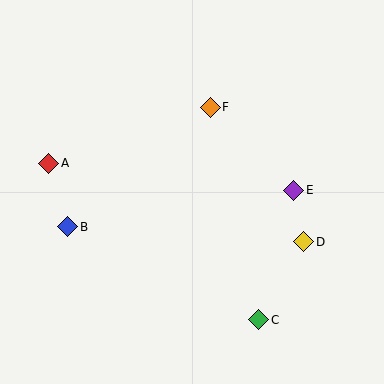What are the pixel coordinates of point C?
Point C is at (259, 320).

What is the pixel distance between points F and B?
The distance between F and B is 186 pixels.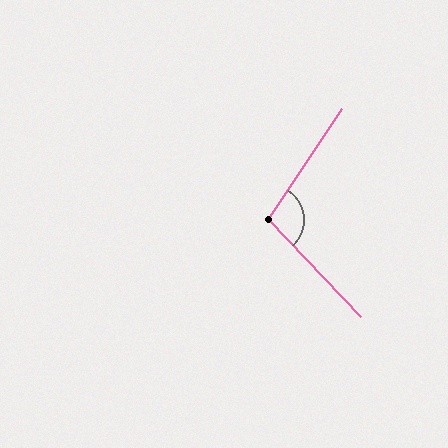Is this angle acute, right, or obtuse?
It is obtuse.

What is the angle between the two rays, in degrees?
Approximately 103 degrees.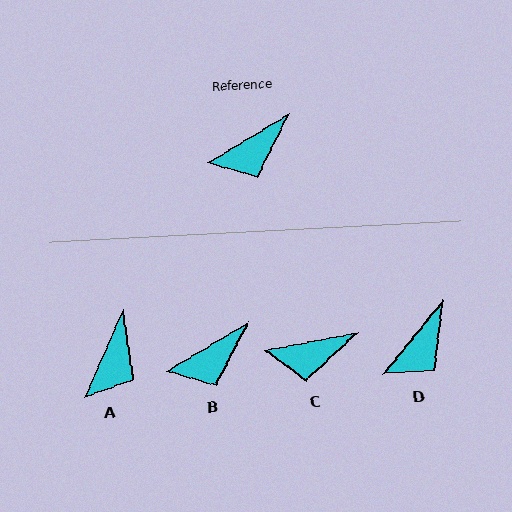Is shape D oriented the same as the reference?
No, it is off by about 20 degrees.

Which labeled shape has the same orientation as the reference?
B.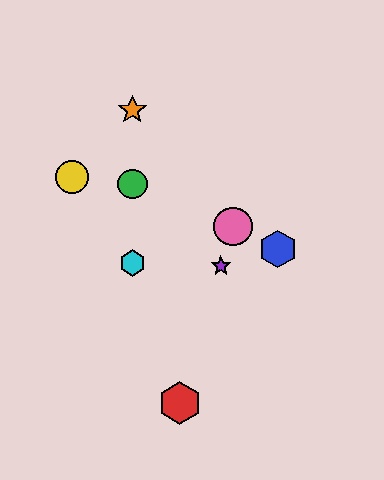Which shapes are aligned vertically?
The green circle, the orange star, the cyan hexagon are aligned vertically.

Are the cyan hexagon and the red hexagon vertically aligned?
No, the cyan hexagon is at x≈132 and the red hexagon is at x≈180.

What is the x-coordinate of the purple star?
The purple star is at x≈221.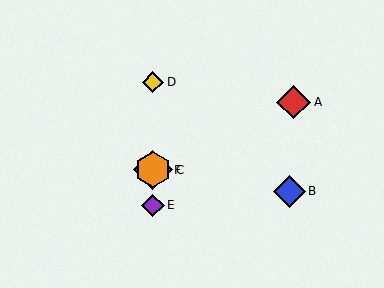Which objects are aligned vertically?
Objects C, D, E, F are aligned vertically.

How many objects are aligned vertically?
4 objects (C, D, E, F) are aligned vertically.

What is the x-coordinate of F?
Object F is at x≈153.